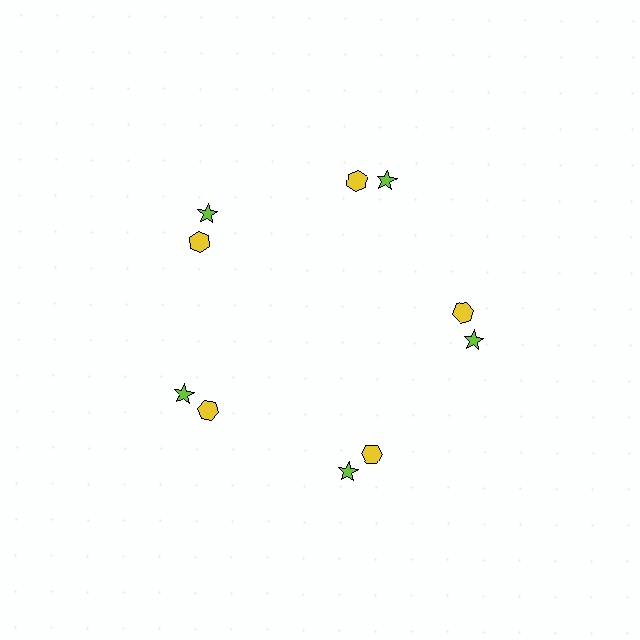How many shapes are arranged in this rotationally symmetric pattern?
There are 10 shapes, arranged in 5 groups of 2.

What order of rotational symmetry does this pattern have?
This pattern has 5-fold rotational symmetry.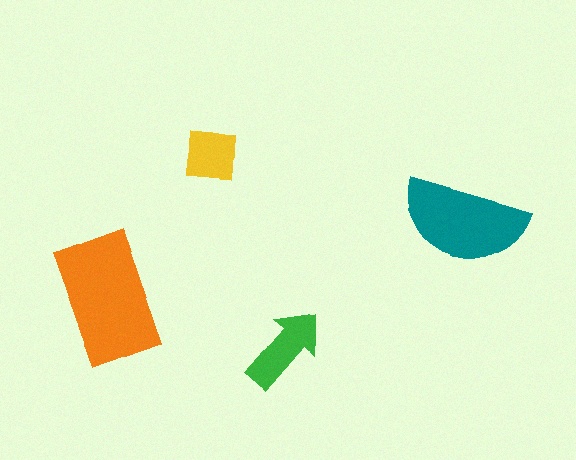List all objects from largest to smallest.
The orange rectangle, the teal semicircle, the green arrow, the yellow square.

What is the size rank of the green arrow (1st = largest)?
3rd.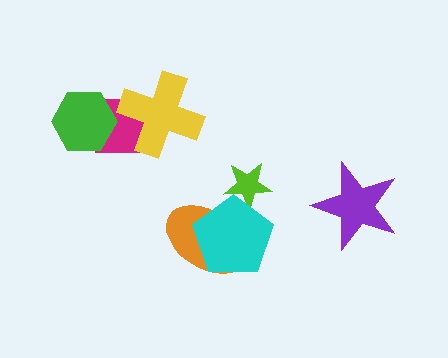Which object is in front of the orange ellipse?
The cyan pentagon is in front of the orange ellipse.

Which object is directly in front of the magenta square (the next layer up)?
The green hexagon is directly in front of the magenta square.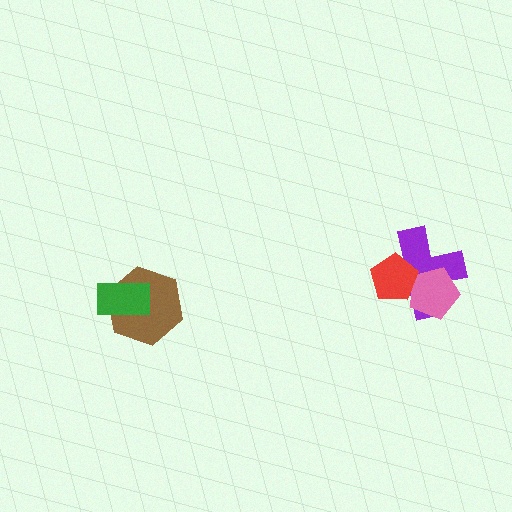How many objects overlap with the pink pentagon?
2 objects overlap with the pink pentagon.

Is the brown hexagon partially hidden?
Yes, it is partially covered by another shape.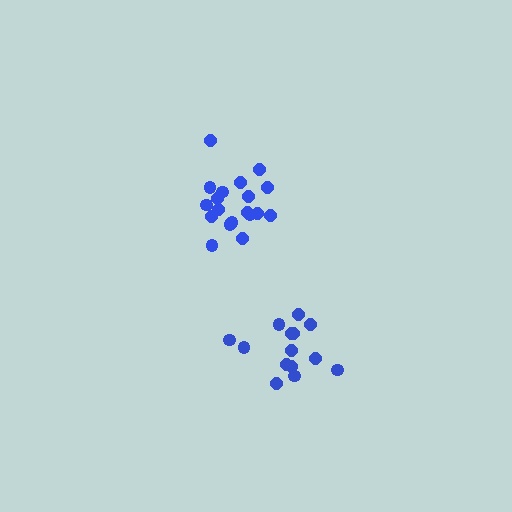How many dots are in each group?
Group 1: 14 dots, Group 2: 19 dots (33 total).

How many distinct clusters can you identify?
There are 2 distinct clusters.